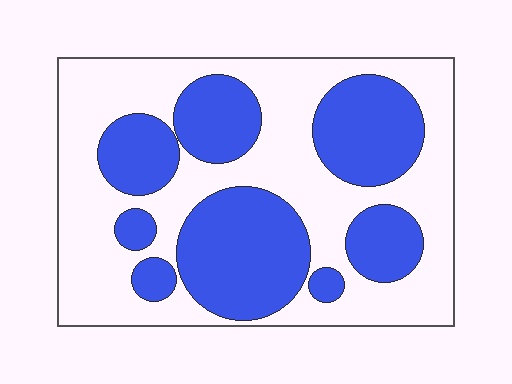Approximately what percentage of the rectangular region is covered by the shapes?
Approximately 40%.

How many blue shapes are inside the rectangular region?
8.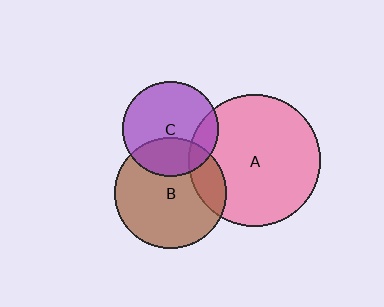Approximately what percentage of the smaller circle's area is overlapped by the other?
Approximately 30%.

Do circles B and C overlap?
Yes.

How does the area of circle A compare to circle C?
Approximately 1.9 times.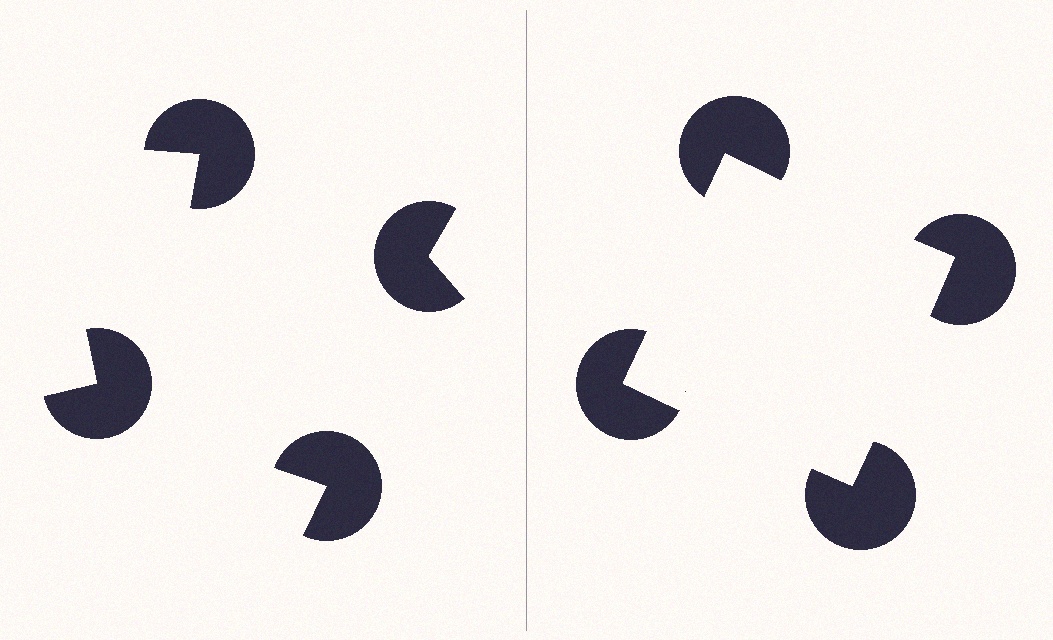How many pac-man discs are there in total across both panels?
8 — 4 on each side.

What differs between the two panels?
The pac-man discs are positioned identically on both sides; only the wedge orientations differ. On the right they align to a square; on the left they are misaligned.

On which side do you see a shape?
An illusory square appears on the right side. On the left side the wedge cuts are rotated, so no coherent shape forms.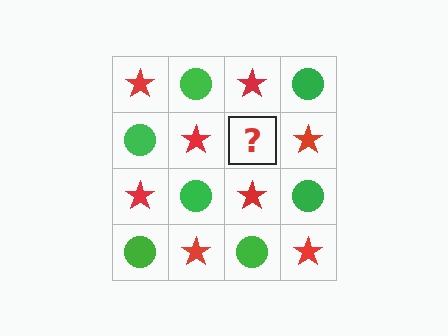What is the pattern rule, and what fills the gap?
The rule is that it alternates red star and green circle in a checkerboard pattern. The gap should be filled with a green circle.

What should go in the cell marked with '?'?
The missing cell should contain a green circle.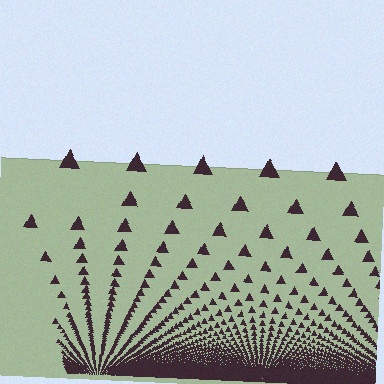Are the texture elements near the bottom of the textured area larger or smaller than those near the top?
Smaller. The gradient is inverted — elements near the bottom are smaller and denser.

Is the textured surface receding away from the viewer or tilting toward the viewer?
The surface appears to tilt toward the viewer. Texture elements get larger and sparser toward the top.